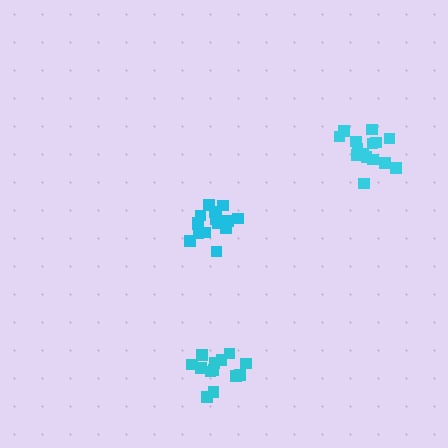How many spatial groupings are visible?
There are 3 spatial groupings.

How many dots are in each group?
Group 1: 16 dots, Group 2: 13 dots, Group 3: 17 dots (46 total).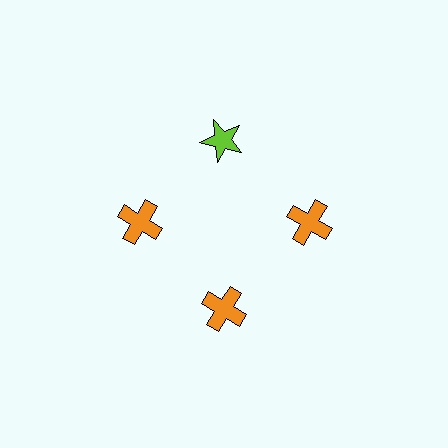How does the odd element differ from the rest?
It differs in both color (lime instead of orange) and shape (star instead of cross).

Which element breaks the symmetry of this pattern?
The lime star at roughly the 12 o'clock position breaks the symmetry. All other shapes are orange crosses.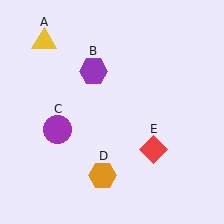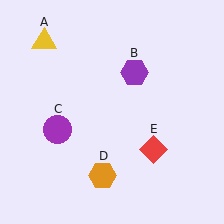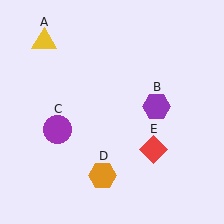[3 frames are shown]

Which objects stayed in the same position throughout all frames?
Yellow triangle (object A) and purple circle (object C) and orange hexagon (object D) and red diamond (object E) remained stationary.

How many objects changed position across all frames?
1 object changed position: purple hexagon (object B).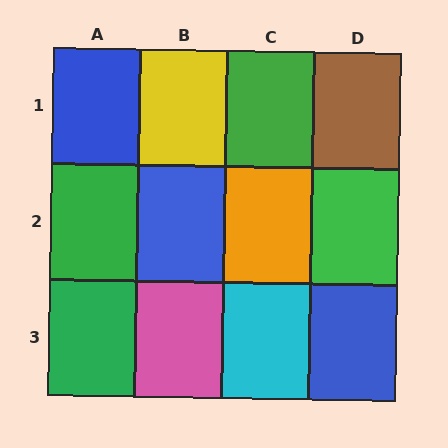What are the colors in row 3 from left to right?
Green, pink, cyan, blue.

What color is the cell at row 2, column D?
Green.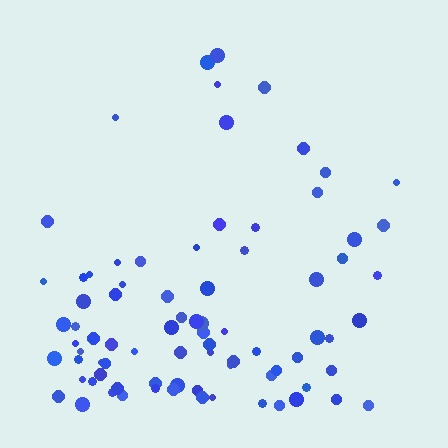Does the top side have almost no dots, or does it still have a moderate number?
Still a moderate number, just noticeably fewer than the bottom.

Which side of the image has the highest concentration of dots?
The bottom.